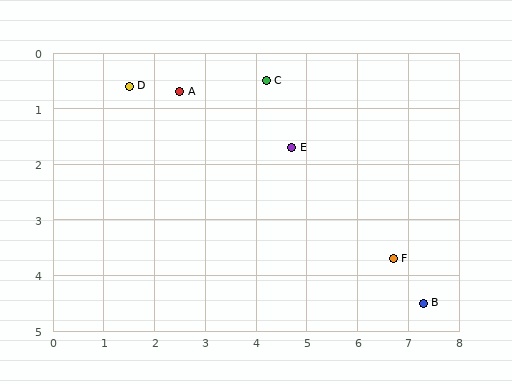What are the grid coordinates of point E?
Point E is at approximately (4.7, 1.7).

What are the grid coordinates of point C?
Point C is at approximately (4.2, 0.5).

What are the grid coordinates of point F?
Point F is at approximately (6.7, 3.7).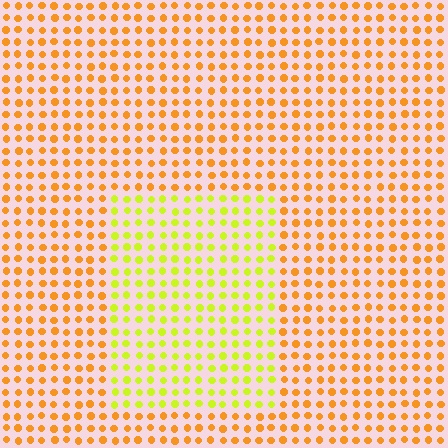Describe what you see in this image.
The image is filled with small orange elements in a uniform arrangement. A rectangle-shaped region is visible where the elements are tinted to a slightly different hue, forming a subtle color boundary.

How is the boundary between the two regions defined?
The boundary is defined purely by a slight shift in hue (about 41 degrees). Spacing, size, and orientation are identical on both sides.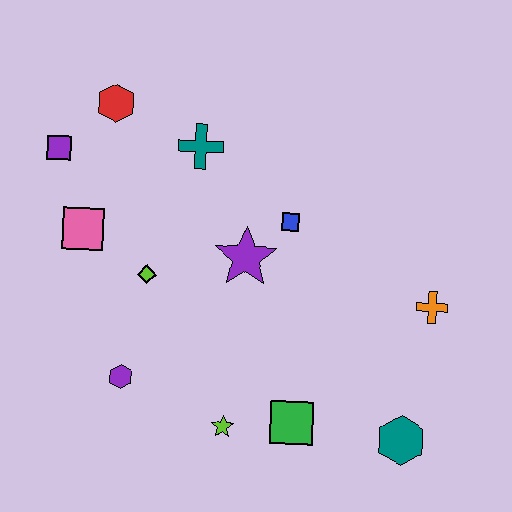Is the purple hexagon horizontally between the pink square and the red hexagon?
No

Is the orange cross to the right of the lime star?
Yes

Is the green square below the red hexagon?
Yes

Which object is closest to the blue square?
The purple star is closest to the blue square.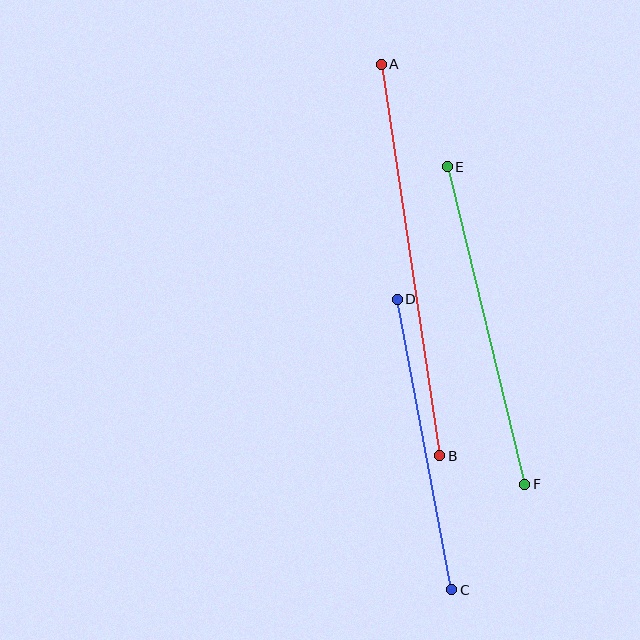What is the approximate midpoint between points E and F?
The midpoint is at approximately (486, 326) pixels.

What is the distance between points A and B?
The distance is approximately 396 pixels.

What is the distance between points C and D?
The distance is approximately 296 pixels.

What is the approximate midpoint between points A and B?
The midpoint is at approximately (410, 260) pixels.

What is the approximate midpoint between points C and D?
The midpoint is at approximately (425, 444) pixels.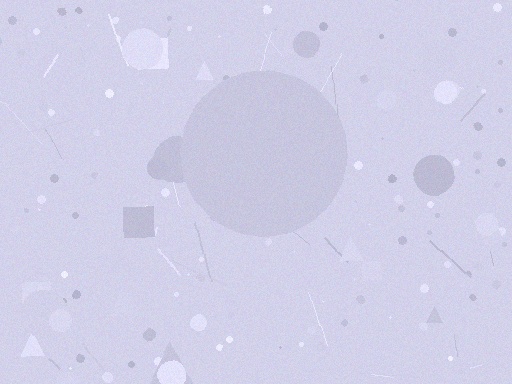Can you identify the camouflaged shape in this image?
The camouflaged shape is a circle.